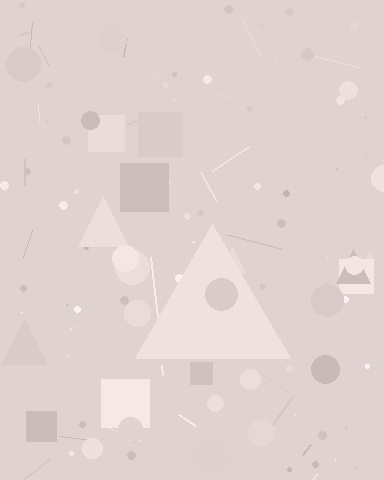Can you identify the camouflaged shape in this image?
The camouflaged shape is a triangle.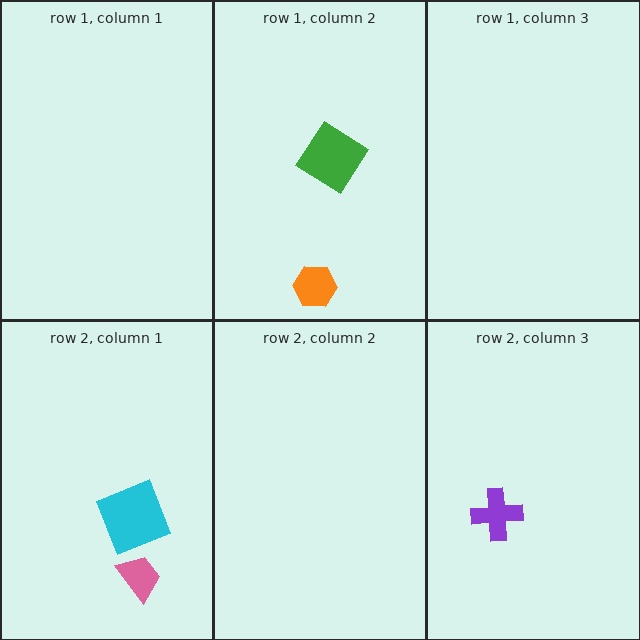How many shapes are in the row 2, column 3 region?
1.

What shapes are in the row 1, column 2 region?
The orange hexagon, the green diamond.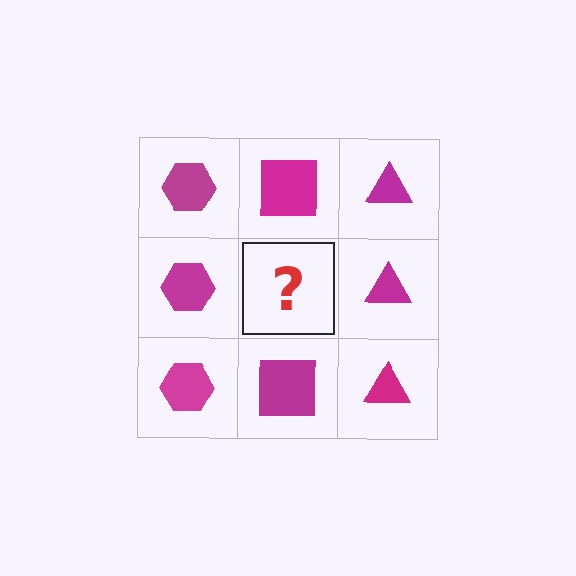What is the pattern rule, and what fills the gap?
The rule is that each column has a consistent shape. The gap should be filled with a magenta square.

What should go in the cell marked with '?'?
The missing cell should contain a magenta square.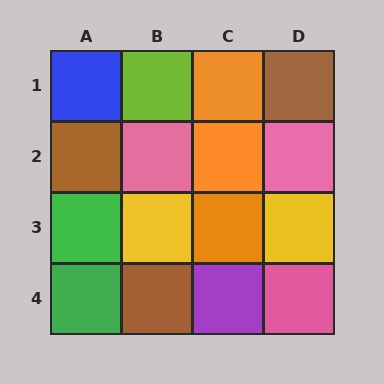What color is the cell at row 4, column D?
Pink.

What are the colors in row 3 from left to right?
Green, yellow, orange, yellow.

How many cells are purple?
1 cell is purple.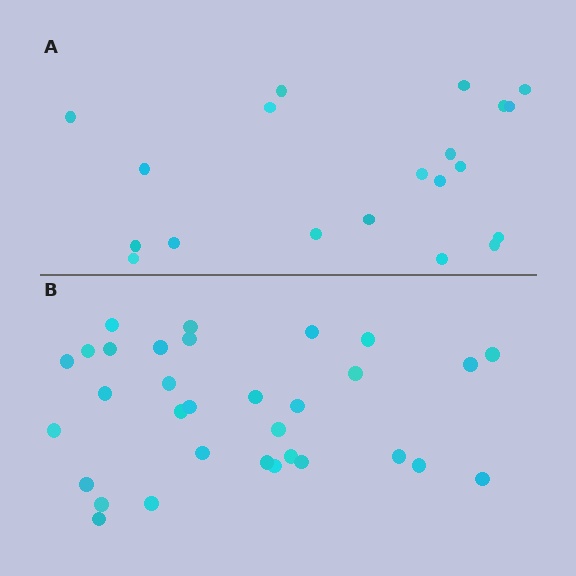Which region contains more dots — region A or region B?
Region B (the bottom region) has more dots.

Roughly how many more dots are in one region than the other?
Region B has roughly 12 or so more dots than region A.